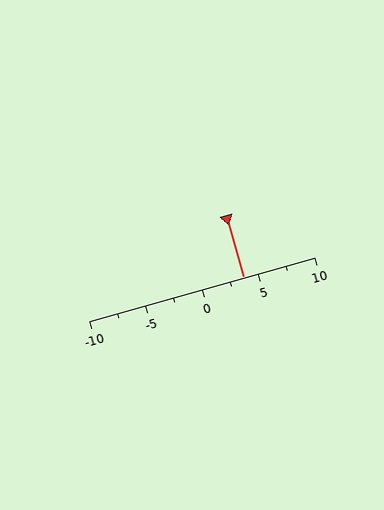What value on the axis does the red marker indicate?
The marker indicates approximately 3.8.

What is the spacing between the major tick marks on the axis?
The major ticks are spaced 5 apart.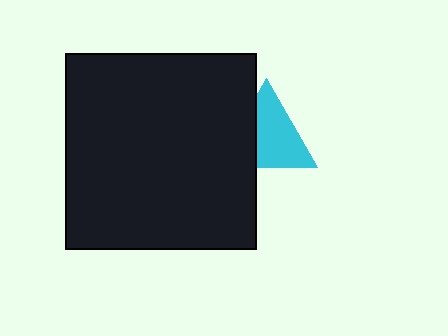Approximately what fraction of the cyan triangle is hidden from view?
Roughly 34% of the cyan triangle is hidden behind the black rectangle.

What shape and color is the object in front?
The object in front is a black rectangle.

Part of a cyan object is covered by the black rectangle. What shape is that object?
It is a triangle.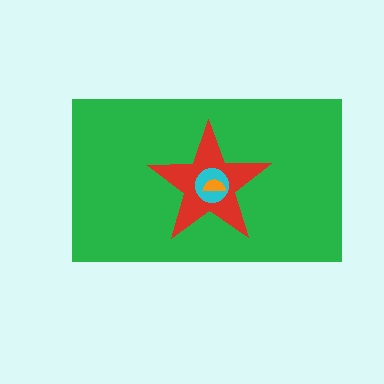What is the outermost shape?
The green rectangle.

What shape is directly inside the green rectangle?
The red star.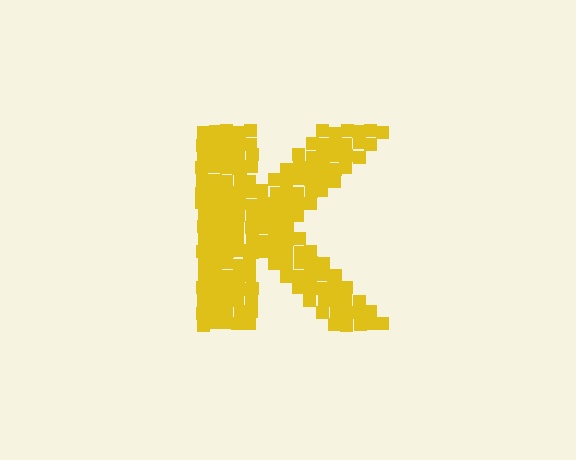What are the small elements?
The small elements are squares.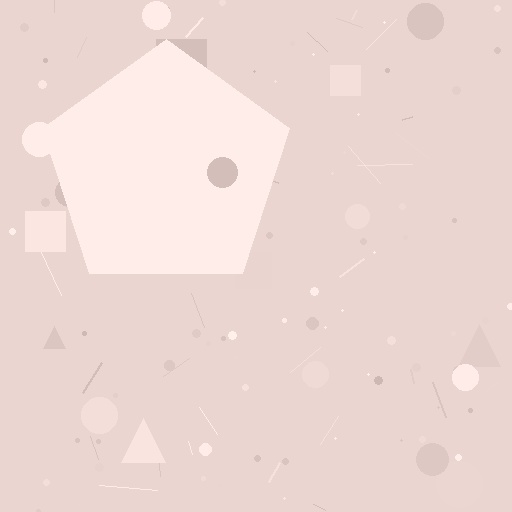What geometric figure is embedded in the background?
A pentagon is embedded in the background.